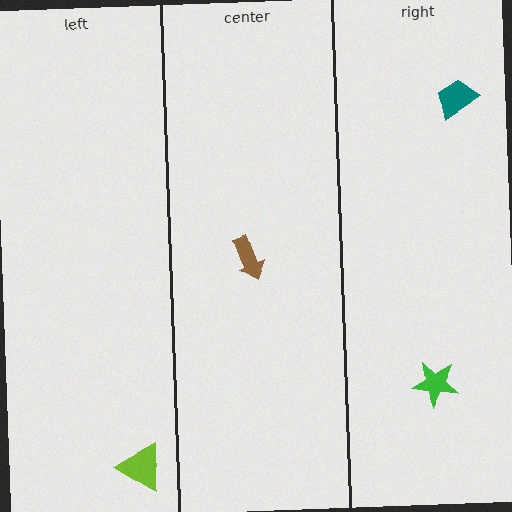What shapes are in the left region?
The lime triangle.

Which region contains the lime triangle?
The left region.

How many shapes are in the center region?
1.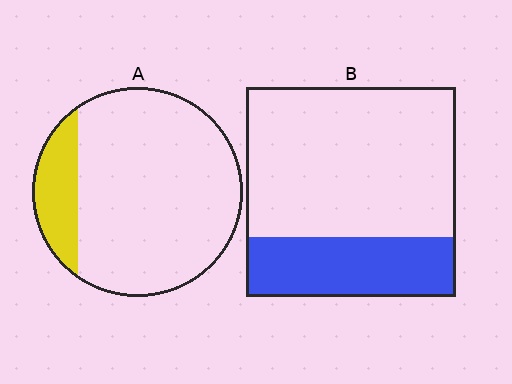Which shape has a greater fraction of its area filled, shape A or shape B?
Shape B.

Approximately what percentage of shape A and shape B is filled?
A is approximately 15% and B is approximately 30%.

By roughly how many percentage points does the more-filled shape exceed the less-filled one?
By roughly 10 percentage points (B over A).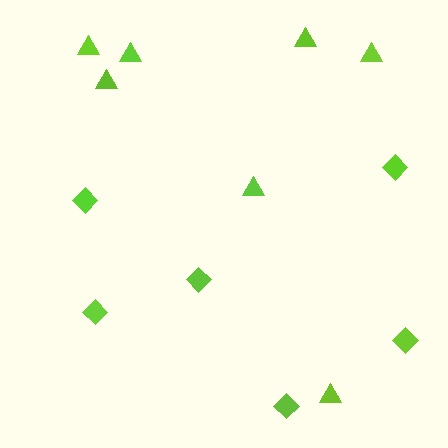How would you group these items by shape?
There are 2 groups: one group of diamonds (6) and one group of triangles (7).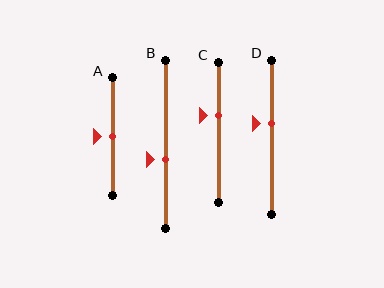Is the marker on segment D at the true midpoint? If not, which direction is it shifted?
No, the marker on segment D is shifted upward by about 9% of the segment length.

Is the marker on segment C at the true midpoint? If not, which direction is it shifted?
No, the marker on segment C is shifted upward by about 12% of the segment length.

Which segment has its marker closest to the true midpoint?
Segment A has its marker closest to the true midpoint.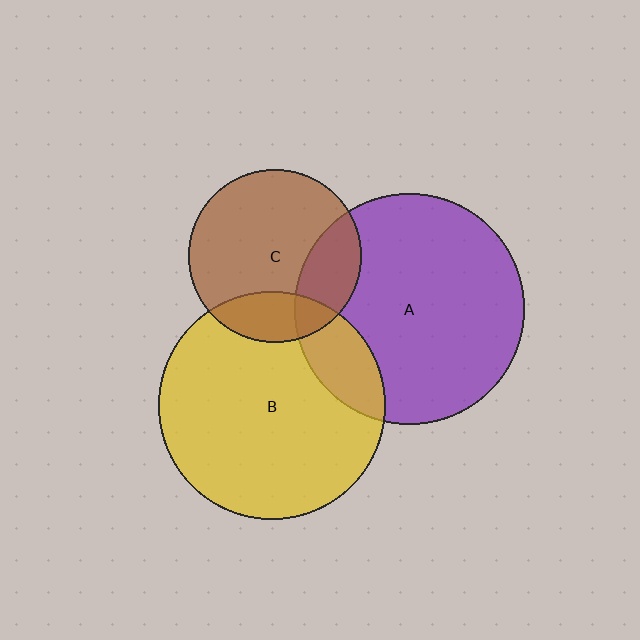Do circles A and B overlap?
Yes.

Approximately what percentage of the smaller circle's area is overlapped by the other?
Approximately 15%.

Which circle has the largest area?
Circle A (purple).